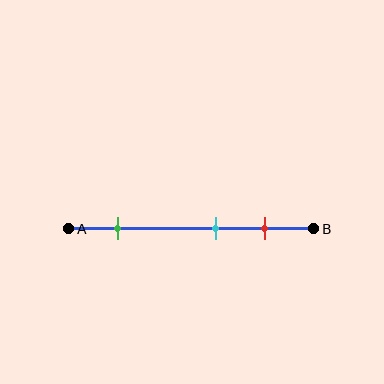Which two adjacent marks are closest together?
The cyan and red marks are the closest adjacent pair.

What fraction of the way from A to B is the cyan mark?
The cyan mark is approximately 60% (0.6) of the way from A to B.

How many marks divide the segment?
There are 3 marks dividing the segment.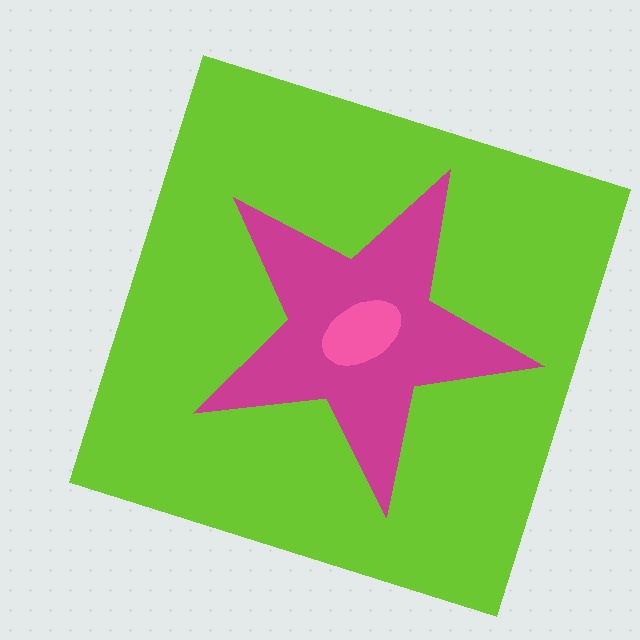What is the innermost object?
The pink ellipse.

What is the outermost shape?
The lime square.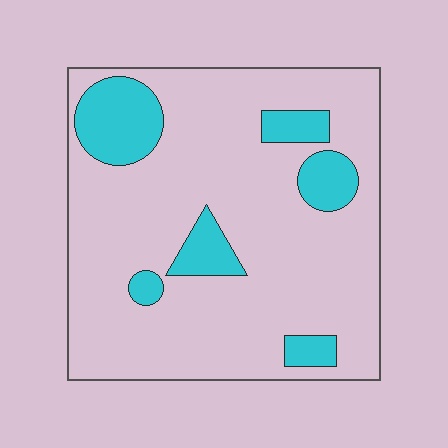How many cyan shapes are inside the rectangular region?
6.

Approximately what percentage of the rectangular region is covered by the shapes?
Approximately 20%.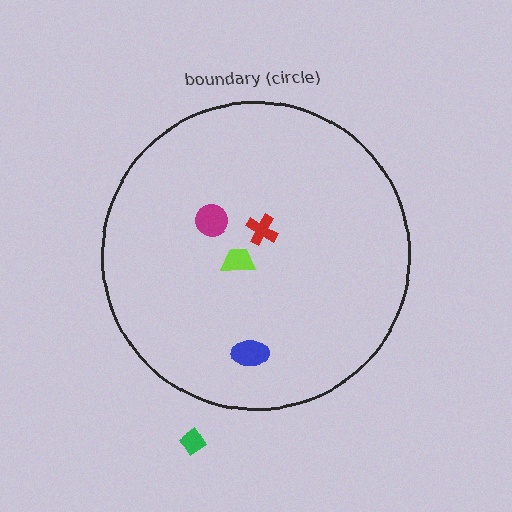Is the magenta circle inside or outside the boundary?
Inside.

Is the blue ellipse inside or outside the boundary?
Inside.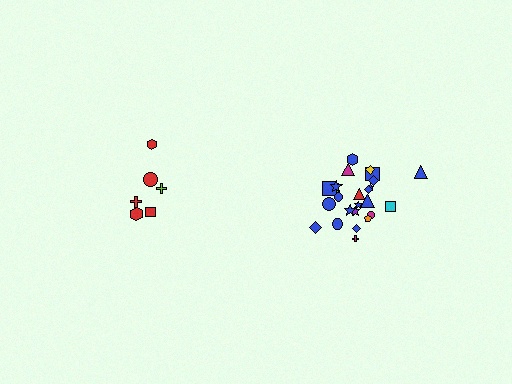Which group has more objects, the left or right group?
The right group.